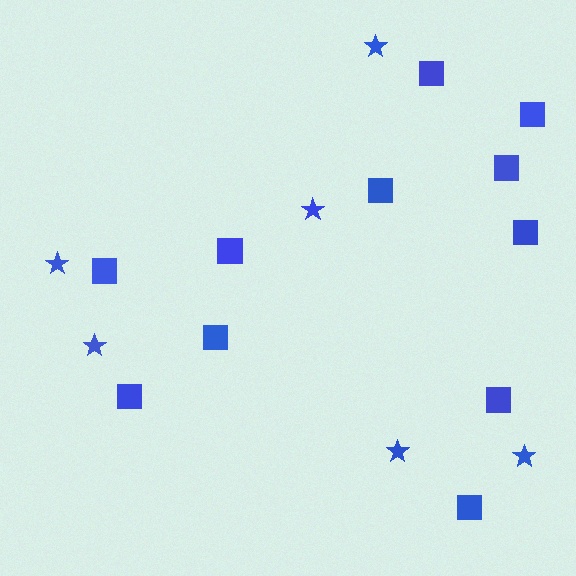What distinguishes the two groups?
There are 2 groups: one group of stars (6) and one group of squares (11).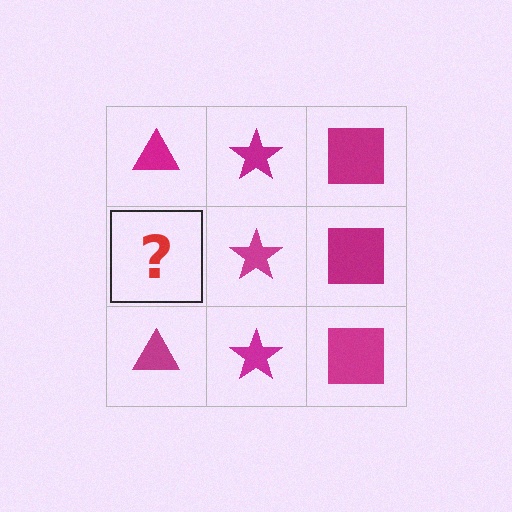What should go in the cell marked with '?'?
The missing cell should contain a magenta triangle.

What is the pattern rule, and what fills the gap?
The rule is that each column has a consistent shape. The gap should be filled with a magenta triangle.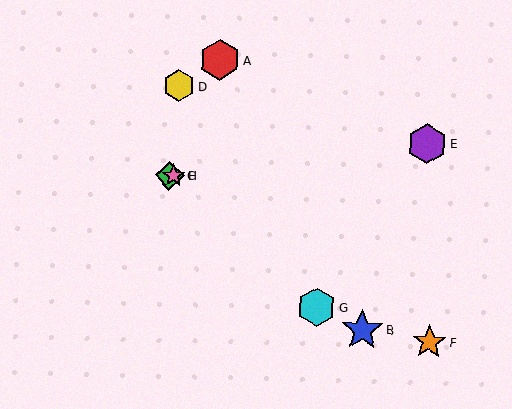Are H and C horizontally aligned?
Yes, both are at y≈176.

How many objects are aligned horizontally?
2 objects (C, H) are aligned horizontally.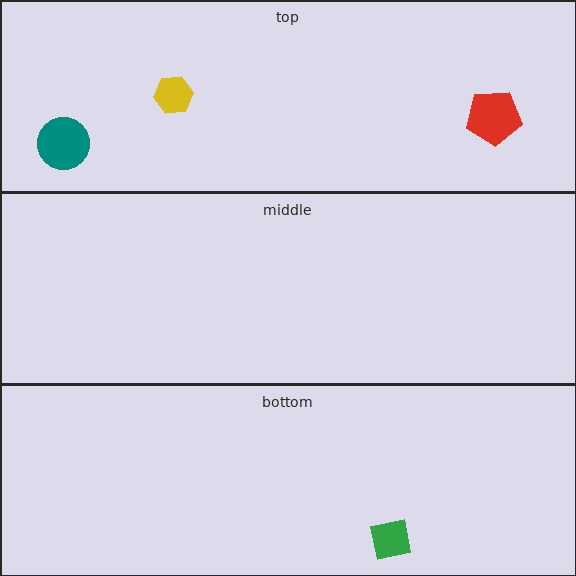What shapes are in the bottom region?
The green square.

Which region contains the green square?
The bottom region.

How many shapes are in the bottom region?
1.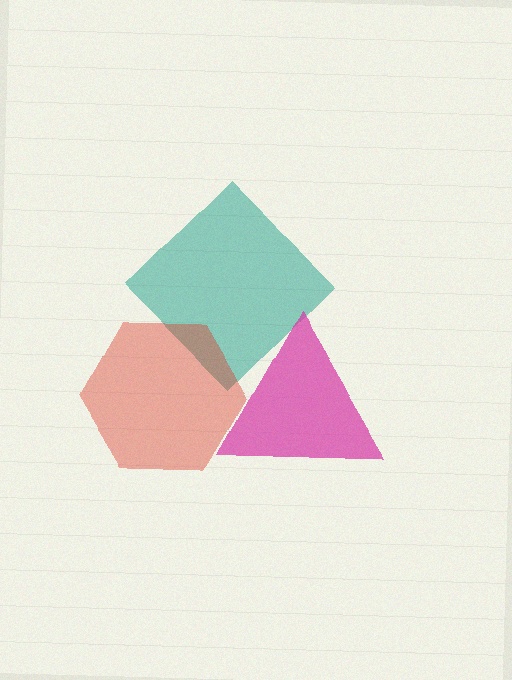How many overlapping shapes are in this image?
There are 3 overlapping shapes in the image.